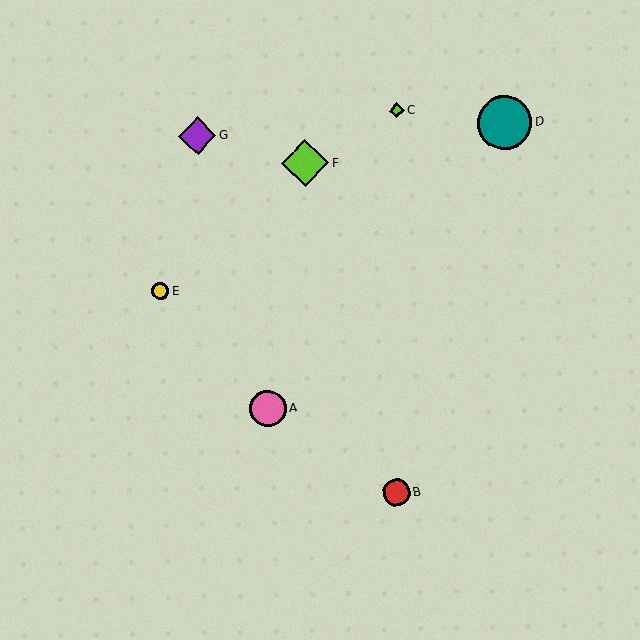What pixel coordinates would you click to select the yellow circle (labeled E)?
Click at (160, 291) to select the yellow circle E.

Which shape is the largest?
The teal circle (labeled D) is the largest.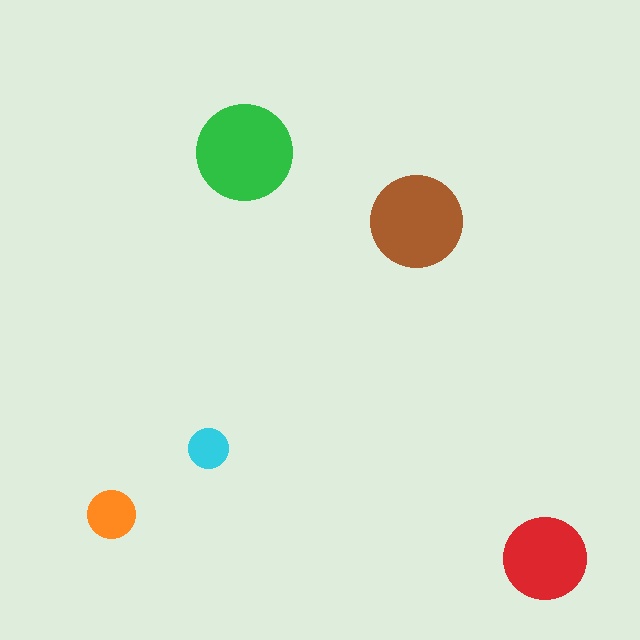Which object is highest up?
The green circle is topmost.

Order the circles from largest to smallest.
the green one, the brown one, the red one, the orange one, the cyan one.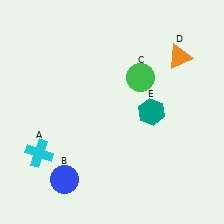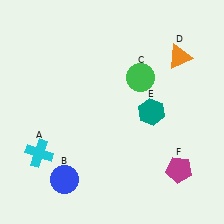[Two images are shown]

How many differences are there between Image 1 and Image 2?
There is 1 difference between the two images.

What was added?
A magenta pentagon (F) was added in Image 2.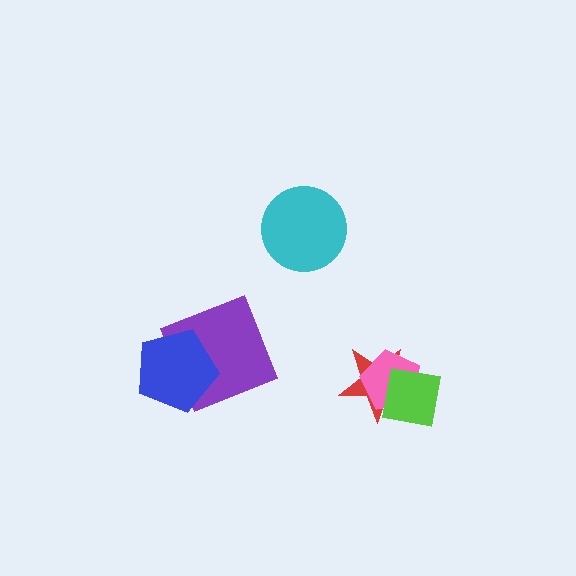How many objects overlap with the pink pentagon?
2 objects overlap with the pink pentagon.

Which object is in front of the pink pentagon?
The lime square is in front of the pink pentagon.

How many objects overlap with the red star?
2 objects overlap with the red star.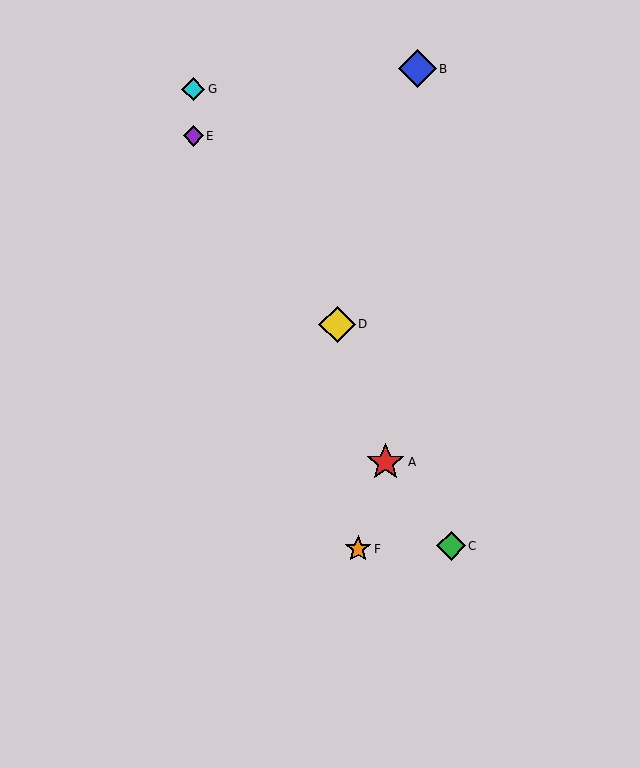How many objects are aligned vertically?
2 objects (E, G) are aligned vertically.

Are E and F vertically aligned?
No, E is at x≈193 and F is at x≈358.